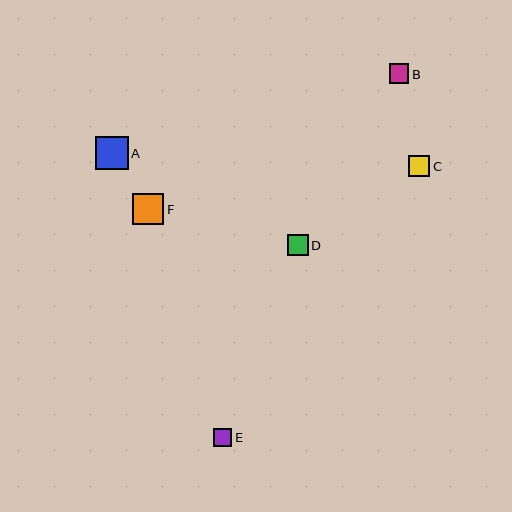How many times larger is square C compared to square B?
Square C is approximately 1.1 times the size of square B.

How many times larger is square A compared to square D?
Square A is approximately 1.6 times the size of square D.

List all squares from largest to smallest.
From largest to smallest: A, F, C, D, B, E.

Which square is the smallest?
Square E is the smallest with a size of approximately 19 pixels.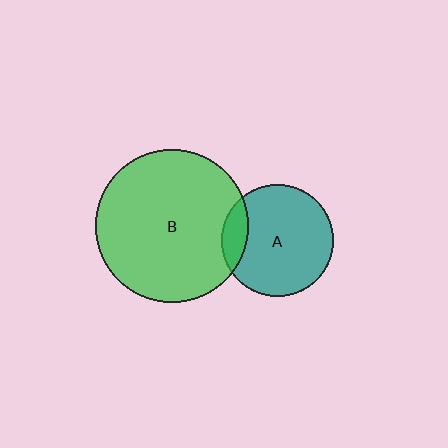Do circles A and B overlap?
Yes.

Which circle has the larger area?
Circle B (green).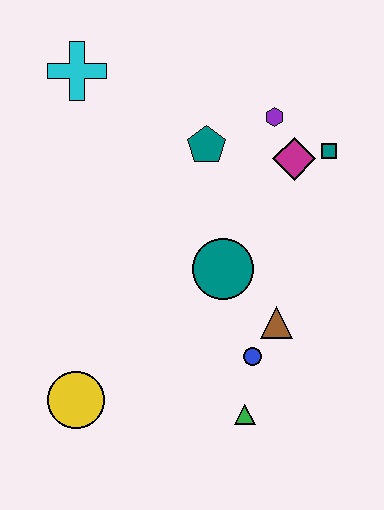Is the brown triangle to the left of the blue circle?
No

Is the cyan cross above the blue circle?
Yes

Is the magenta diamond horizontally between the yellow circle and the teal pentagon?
No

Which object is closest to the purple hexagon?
The magenta diamond is closest to the purple hexagon.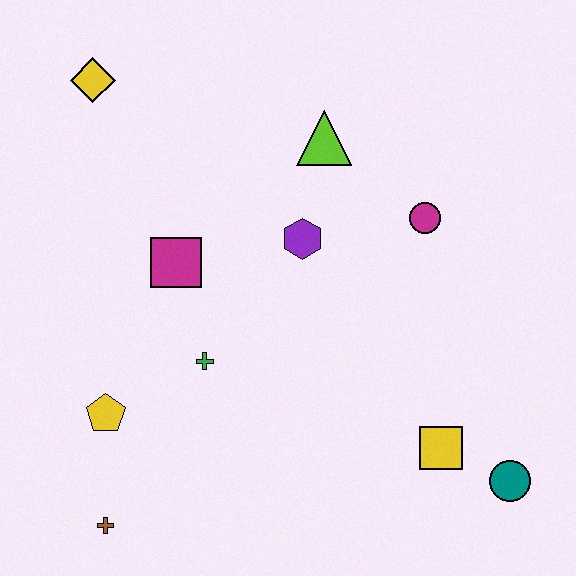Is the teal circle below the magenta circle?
Yes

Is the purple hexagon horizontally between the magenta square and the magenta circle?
Yes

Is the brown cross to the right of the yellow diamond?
Yes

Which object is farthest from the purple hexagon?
The brown cross is farthest from the purple hexagon.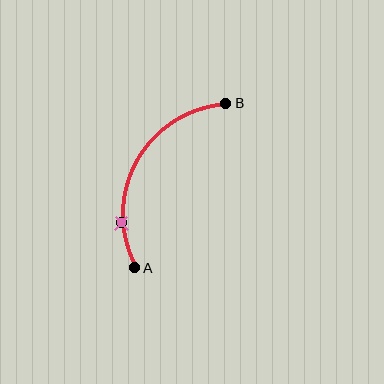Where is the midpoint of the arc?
The arc midpoint is the point on the curve farthest from the straight line joining A and B. It sits to the left of that line.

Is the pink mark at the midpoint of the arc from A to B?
No. The pink mark lies on the arc but is closer to endpoint A. The arc midpoint would be at the point on the curve equidistant along the arc from both A and B.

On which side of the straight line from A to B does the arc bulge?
The arc bulges to the left of the straight line connecting A and B.